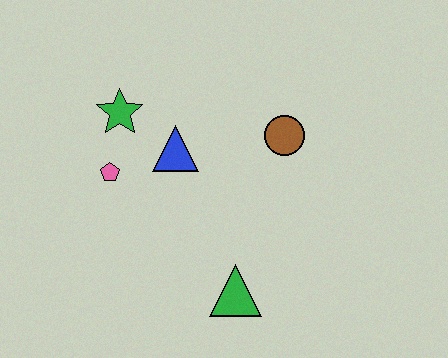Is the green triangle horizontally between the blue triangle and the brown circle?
Yes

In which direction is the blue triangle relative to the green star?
The blue triangle is to the right of the green star.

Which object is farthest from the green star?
The green triangle is farthest from the green star.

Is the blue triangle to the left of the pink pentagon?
No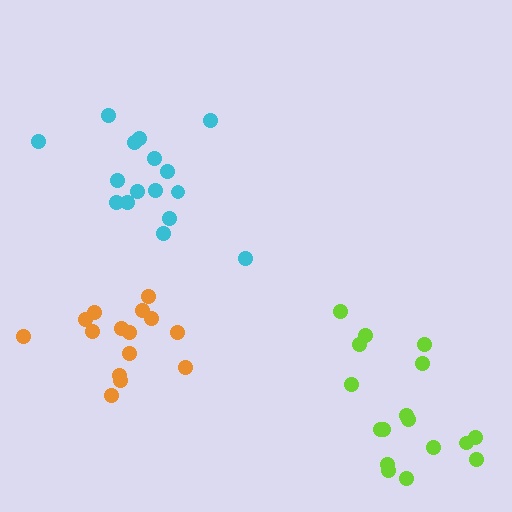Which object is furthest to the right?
The lime cluster is rightmost.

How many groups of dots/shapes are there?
There are 3 groups.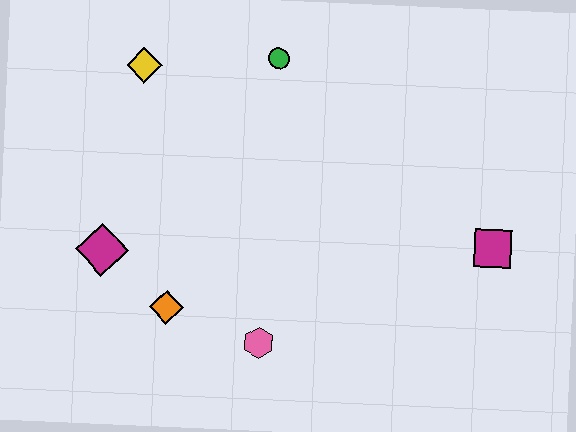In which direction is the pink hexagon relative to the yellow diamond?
The pink hexagon is below the yellow diamond.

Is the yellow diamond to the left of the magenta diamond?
No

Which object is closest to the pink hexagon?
The orange diamond is closest to the pink hexagon.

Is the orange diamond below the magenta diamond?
Yes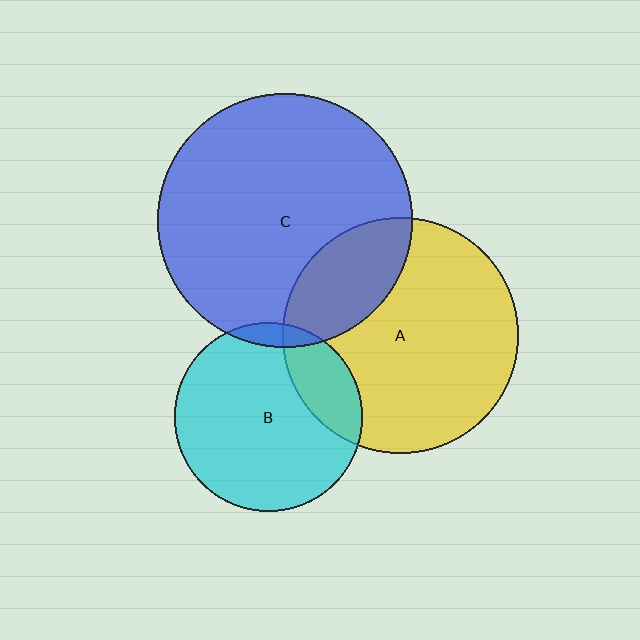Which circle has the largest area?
Circle C (blue).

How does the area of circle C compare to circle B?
Approximately 1.8 times.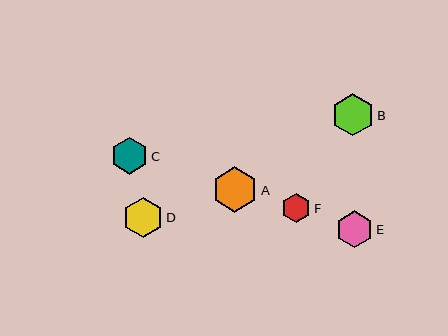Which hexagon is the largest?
Hexagon A is the largest with a size of approximately 45 pixels.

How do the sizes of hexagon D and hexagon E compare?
Hexagon D and hexagon E are approximately the same size.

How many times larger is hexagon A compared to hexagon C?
Hexagon A is approximately 1.2 times the size of hexagon C.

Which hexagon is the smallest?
Hexagon F is the smallest with a size of approximately 29 pixels.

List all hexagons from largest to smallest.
From largest to smallest: A, B, D, E, C, F.